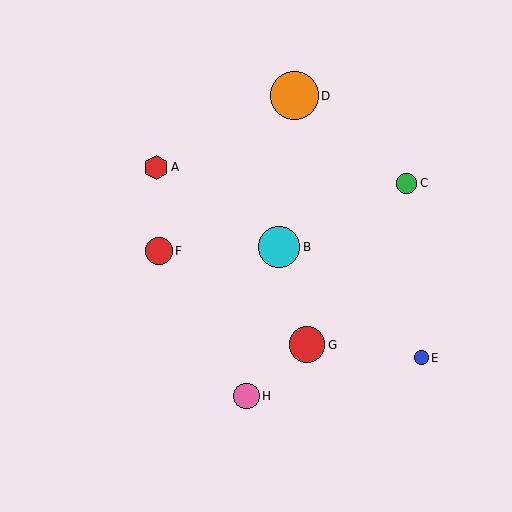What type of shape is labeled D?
Shape D is an orange circle.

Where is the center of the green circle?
The center of the green circle is at (406, 183).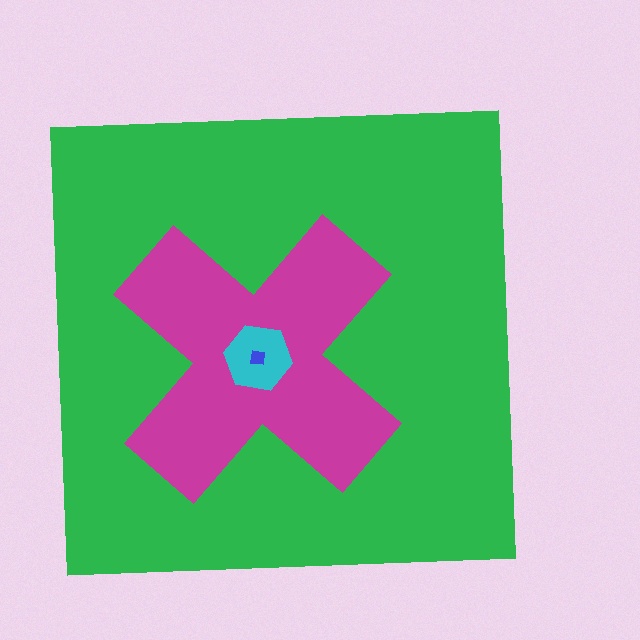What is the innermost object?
The blue square.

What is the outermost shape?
The green square.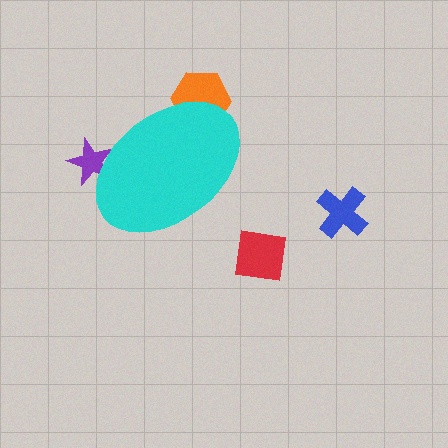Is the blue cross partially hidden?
No, the blue cross is fully visible.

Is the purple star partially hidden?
Yes, the purple star is partially hidden behind the cyan ellipse.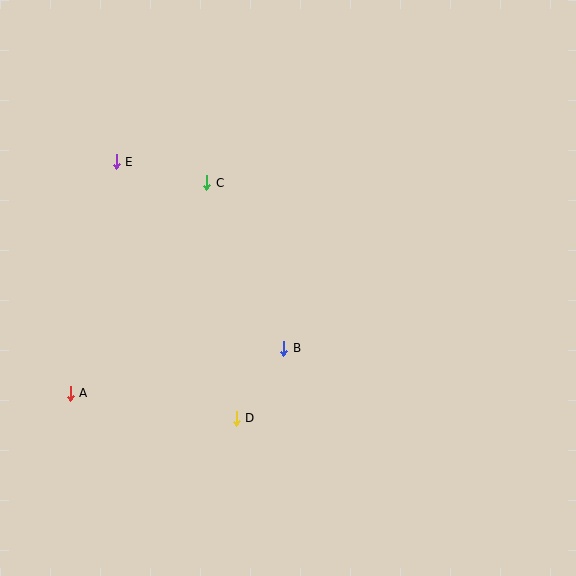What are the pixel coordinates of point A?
Point A is at (70, 393).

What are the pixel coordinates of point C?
Point C is at (207, 183).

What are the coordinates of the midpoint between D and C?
The midpoint between D and C is at (222, 300).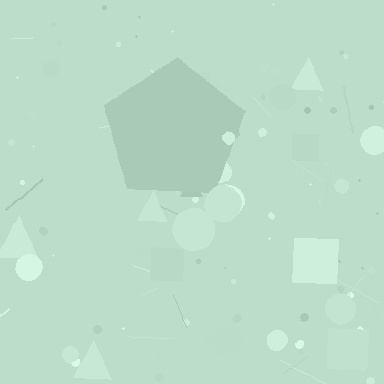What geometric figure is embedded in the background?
A pentagon is embedded in the background.